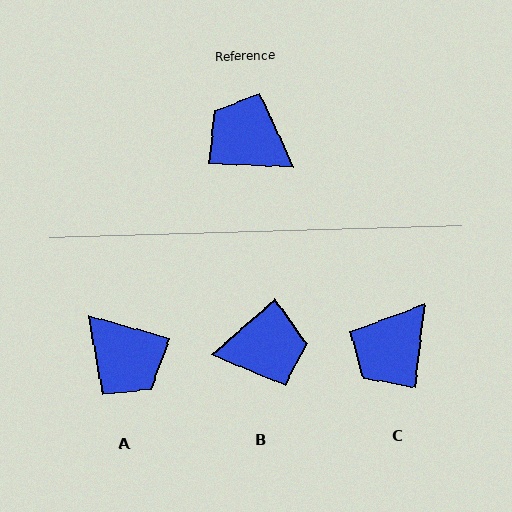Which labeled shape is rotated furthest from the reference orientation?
A, about 166 degrees away.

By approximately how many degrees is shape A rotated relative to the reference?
Approximately 166 degrees counter-clockwise.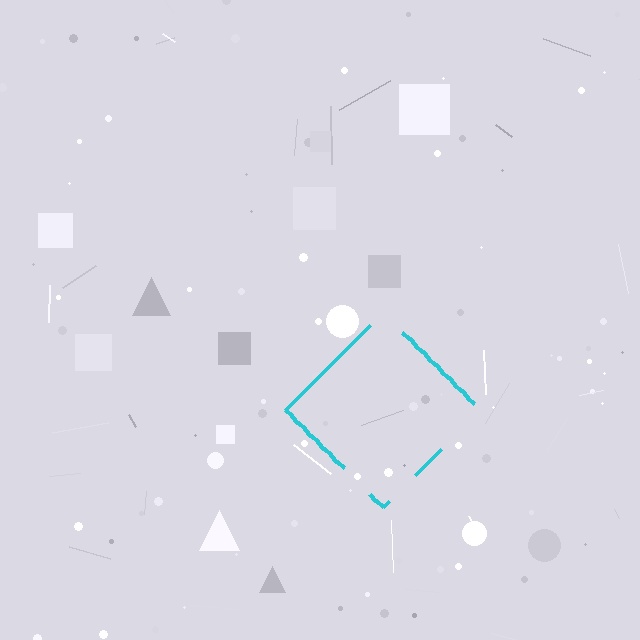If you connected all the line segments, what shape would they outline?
They would outline a diamond.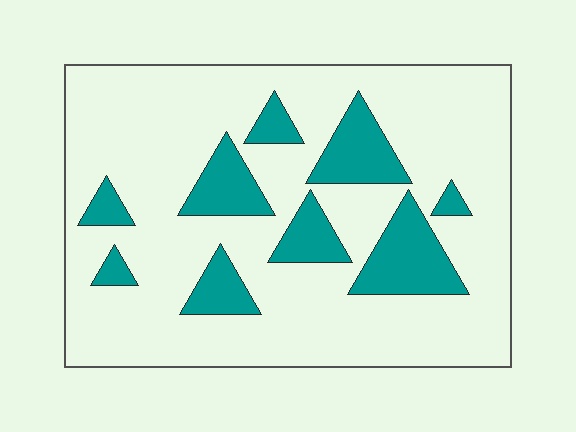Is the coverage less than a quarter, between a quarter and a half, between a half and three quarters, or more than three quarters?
Less than a quarter.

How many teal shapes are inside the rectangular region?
9.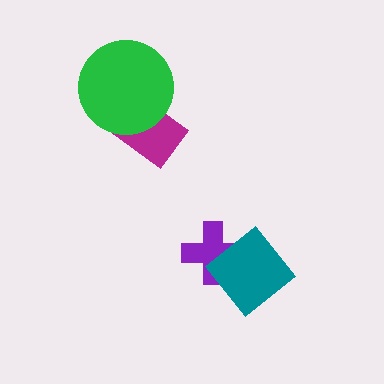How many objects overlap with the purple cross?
1 object overlaps with the purple cross.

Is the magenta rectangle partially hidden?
Yes, it is partially covered by another shape.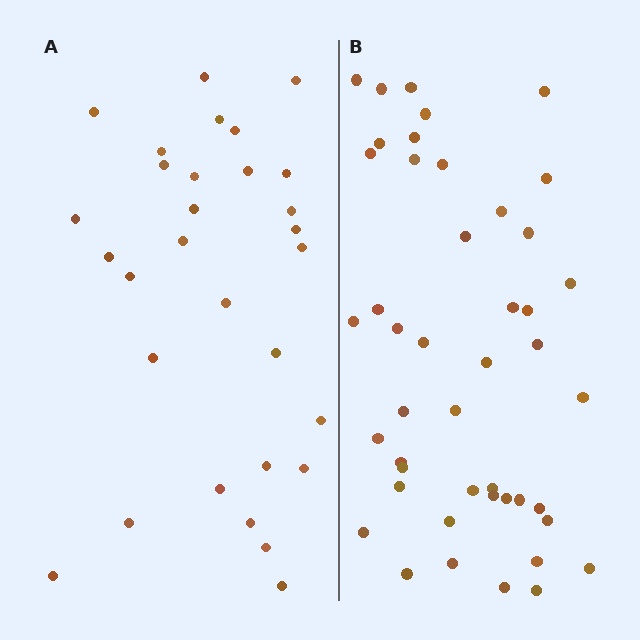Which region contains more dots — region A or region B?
Region B (the right region) has more dots.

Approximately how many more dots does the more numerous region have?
Region B has approximately 15 more dots than region A.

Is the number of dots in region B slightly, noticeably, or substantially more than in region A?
Region B has substantially more. The ratio is roughly 1.5 to 1.